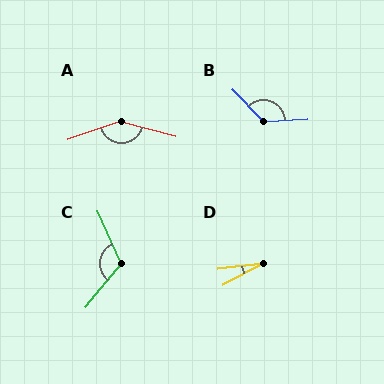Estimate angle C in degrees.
Approximately 117 degrees.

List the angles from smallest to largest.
D (21°), C (117°), B (131°), A (145°).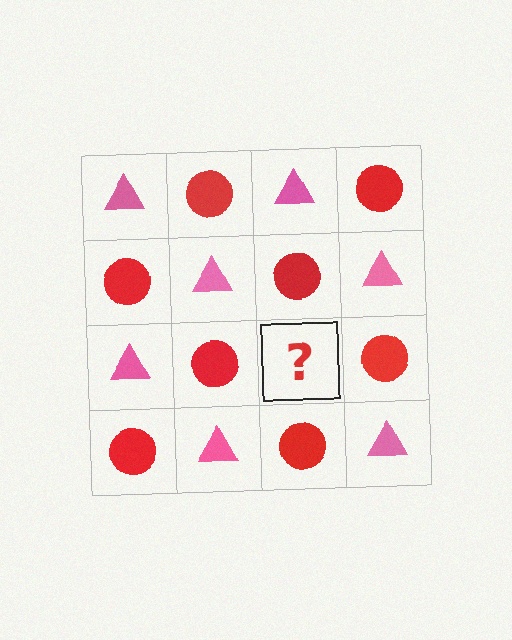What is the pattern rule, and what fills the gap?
The rule is that it alternates pink triangle and red circle in a checkerboard pattern. The gap should be filled with a pink triangle.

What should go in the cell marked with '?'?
The missing cell should contain a pink triangle.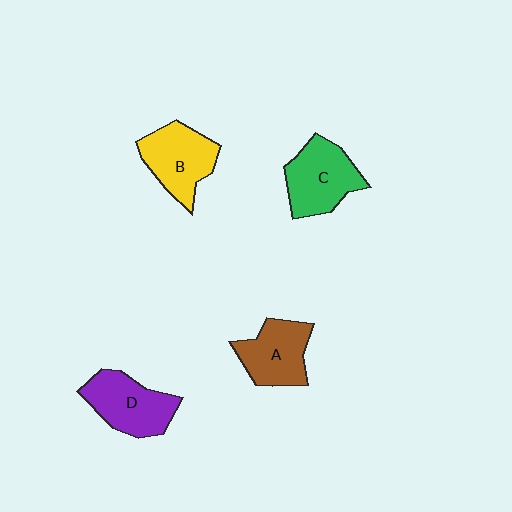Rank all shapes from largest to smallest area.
From largest to smallest: C (green), D (purple), B (yellow), A (brown).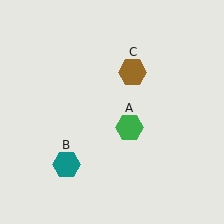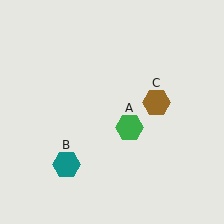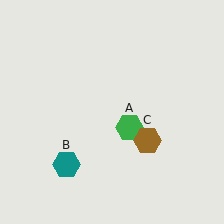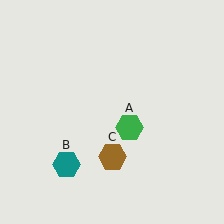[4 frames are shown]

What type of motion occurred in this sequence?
The brown hexagon (object C) rotated clockwise around the center of the scene.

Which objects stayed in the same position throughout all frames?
Green hexagon (object A) and teal hexagon (object B) remained stationary.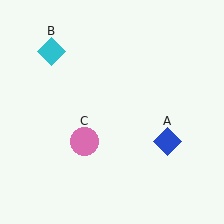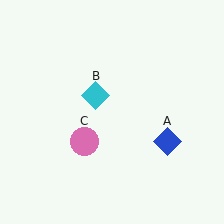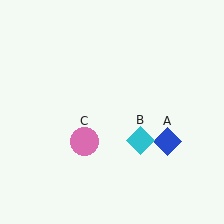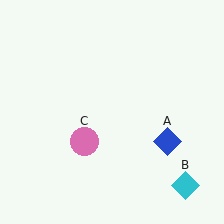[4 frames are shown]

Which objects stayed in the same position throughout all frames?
Blue diamond (object A) and pink circle (object C) remained stationary.